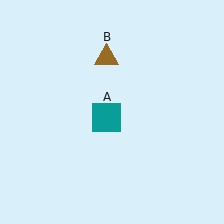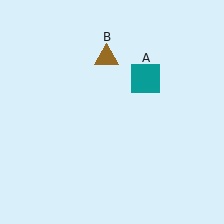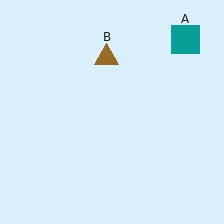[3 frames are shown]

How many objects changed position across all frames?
1 object changed position: teal square (object A).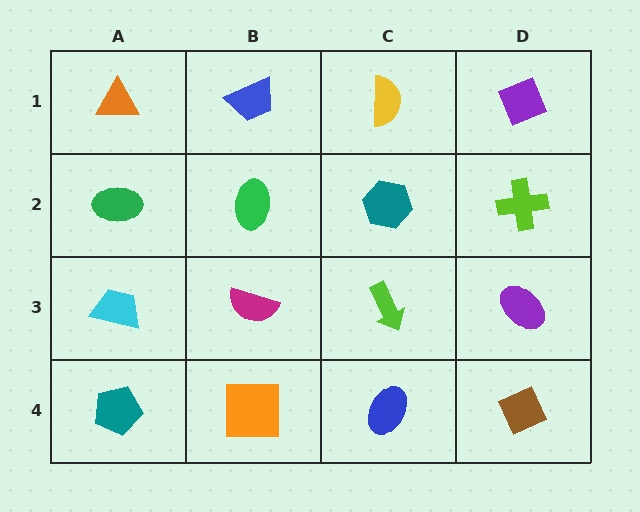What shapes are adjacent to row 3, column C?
A teal hexagon (row 2, column C), a blue ellipse (row 4, column C), a magenta semicircle (row 3, column B), a purple ellipse (row 3, column D).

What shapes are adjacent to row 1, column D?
A lime cross (row 2, column D), a yellow semicircle (row 1, column C).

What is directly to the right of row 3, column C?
A purple ellipse.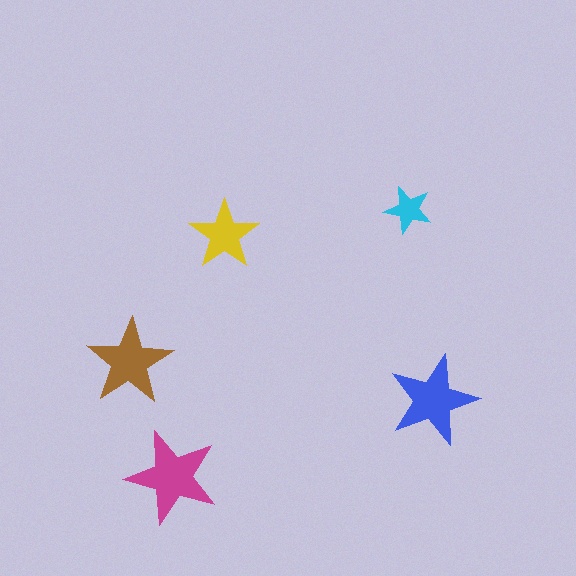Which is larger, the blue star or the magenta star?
The magenta one.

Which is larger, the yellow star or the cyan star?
The yellow one.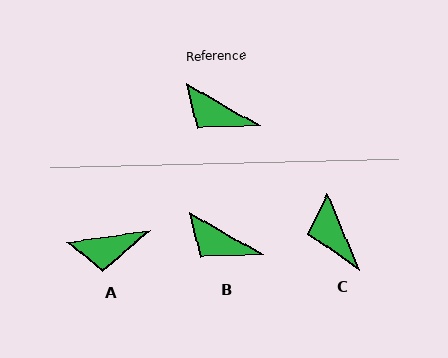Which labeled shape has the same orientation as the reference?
B.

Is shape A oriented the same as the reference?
No, it is off by about 38 degrees.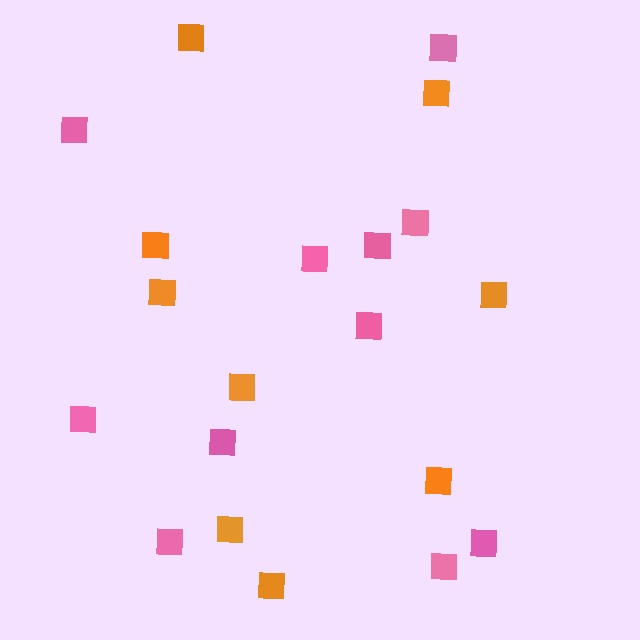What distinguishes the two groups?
There are 2 groups: one group of pink squares (11) and one group of orange squares (9).